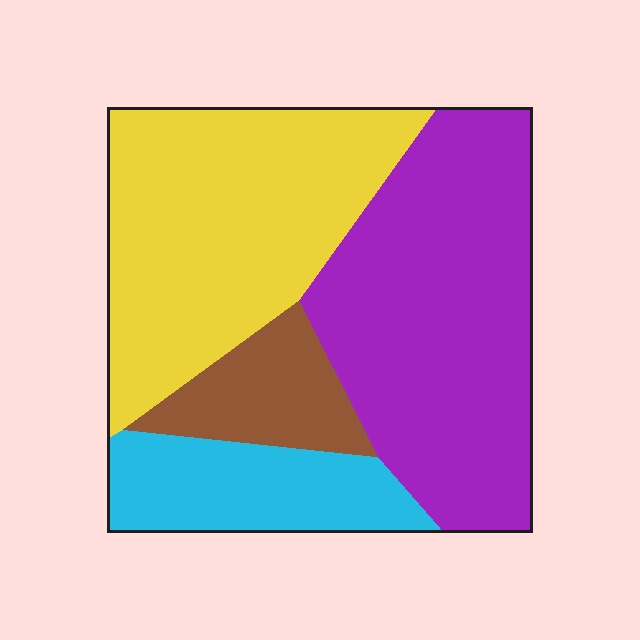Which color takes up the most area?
Purple, at roughly 40%.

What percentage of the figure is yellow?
Yellow covers 35% of the figure.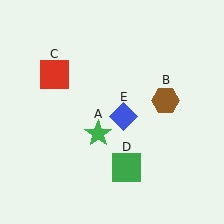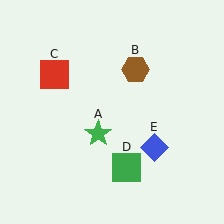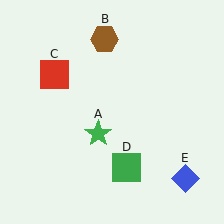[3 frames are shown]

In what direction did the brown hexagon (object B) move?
The brown hexagon (object B) moved up and to the left.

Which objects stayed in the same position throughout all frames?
Green star (object A) and red square (object C) and green square (object D) remained stationary.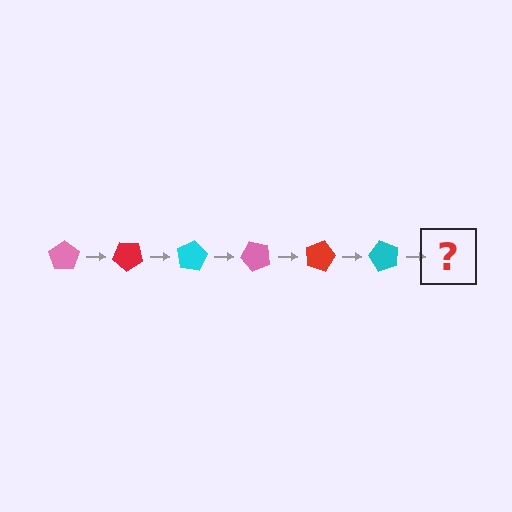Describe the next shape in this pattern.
It should be a pink pentagon, rotated 240 degrees from the start.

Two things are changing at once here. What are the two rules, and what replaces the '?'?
The two rules are that it rotates 40 degrees each step and the color cycles through pink, red, and cyan. The '?' should be a pink pentagon, rotated 240 degrees from the start.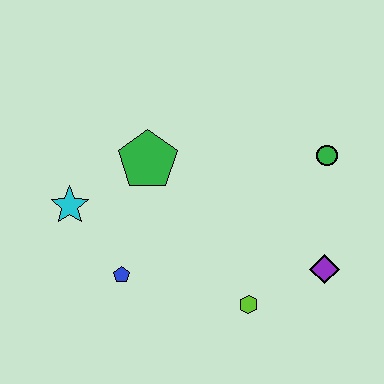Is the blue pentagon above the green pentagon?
No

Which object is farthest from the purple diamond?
The cyan star is farthest from the purple diamond.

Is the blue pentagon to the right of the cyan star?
Yes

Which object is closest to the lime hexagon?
The purple diamond is closest to the lime hexagon.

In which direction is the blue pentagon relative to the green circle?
The blue pentagon is to the left of the green circle.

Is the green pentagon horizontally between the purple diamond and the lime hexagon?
No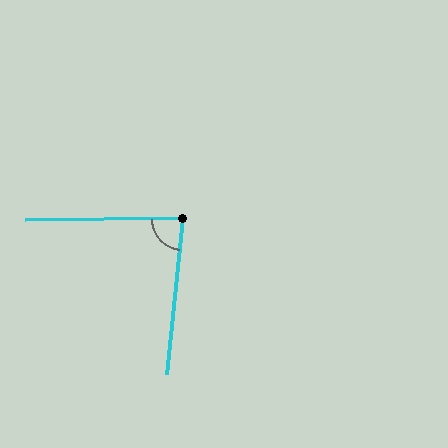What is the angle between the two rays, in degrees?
Approximately 83 degrees.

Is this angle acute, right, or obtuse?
It is acute.